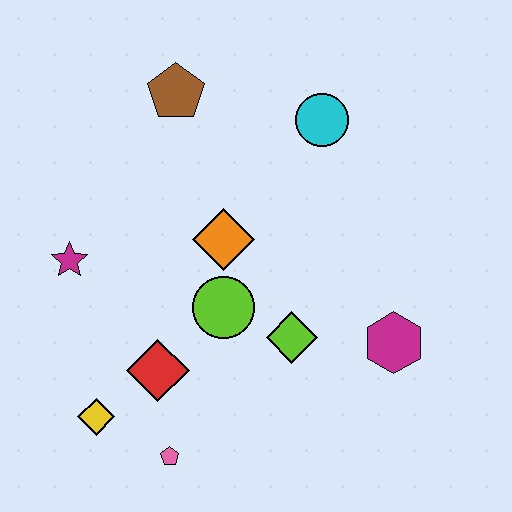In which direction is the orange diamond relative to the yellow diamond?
The orange diamond is above the yellow diamond.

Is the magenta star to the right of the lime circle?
No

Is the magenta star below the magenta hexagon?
No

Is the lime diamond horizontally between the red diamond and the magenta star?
No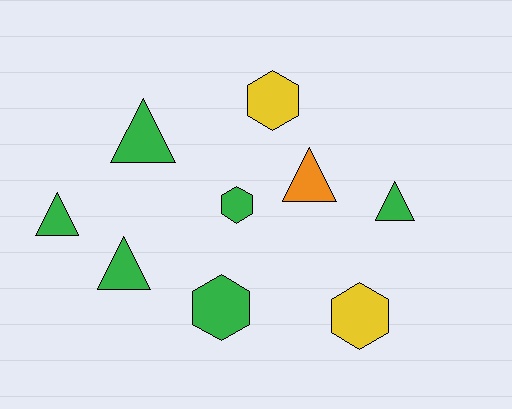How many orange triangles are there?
There is 1 orange triangle.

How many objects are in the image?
There are 9 objects.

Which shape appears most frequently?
Triangle, with 5 objects.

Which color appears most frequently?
Green, with 6 objects.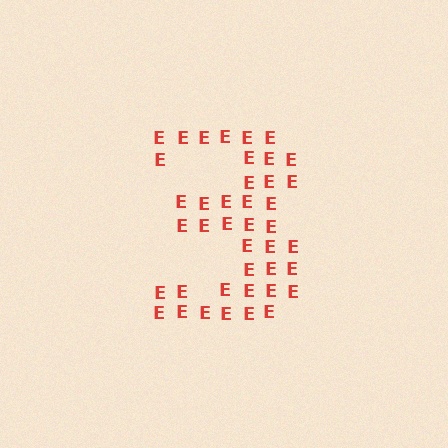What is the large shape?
The large shape is the digit 3.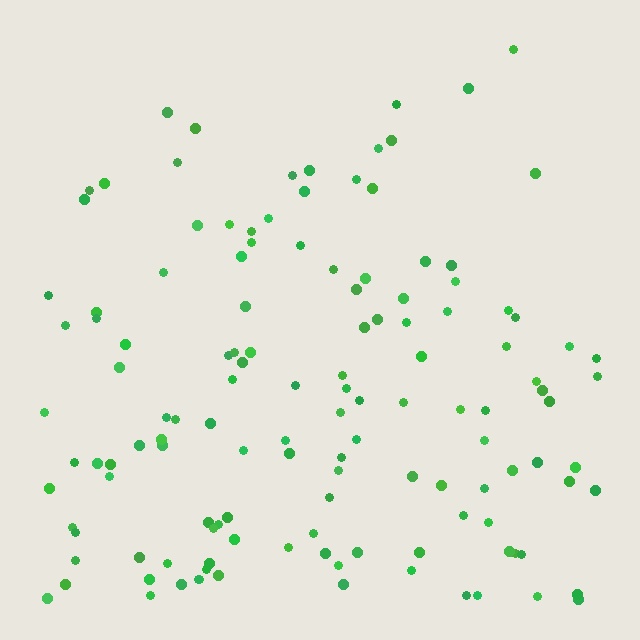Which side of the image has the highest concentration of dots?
The bottom.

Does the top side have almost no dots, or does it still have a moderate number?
Still a moderate number, just noticeably fewer than the bottom.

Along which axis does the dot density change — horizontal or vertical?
Vertical.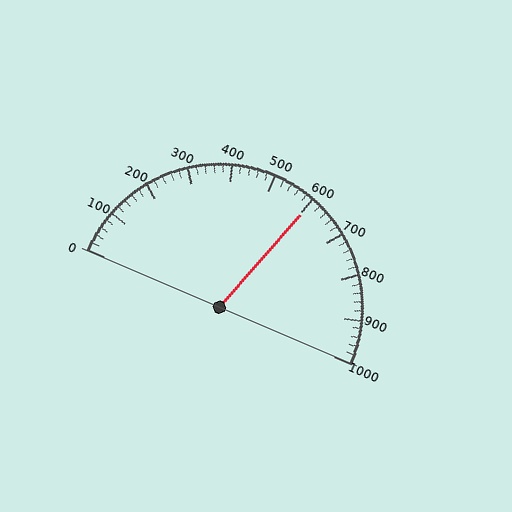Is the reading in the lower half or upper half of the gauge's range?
The reading is in the upper half of the range (0 to 1000).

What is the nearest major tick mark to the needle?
The nearest major tick mark is 600.